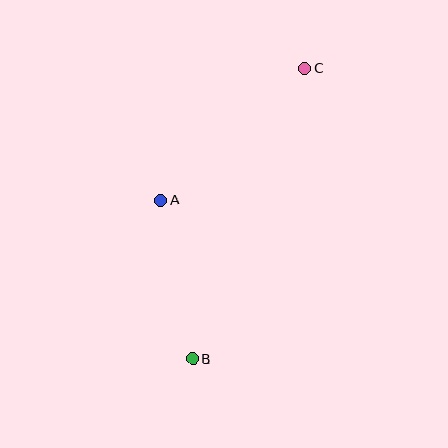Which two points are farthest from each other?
Points B and C are farthest from each other.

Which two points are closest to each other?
Points A and B are closest to each other.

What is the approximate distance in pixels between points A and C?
The distance between A and C is approximately 195 pixels.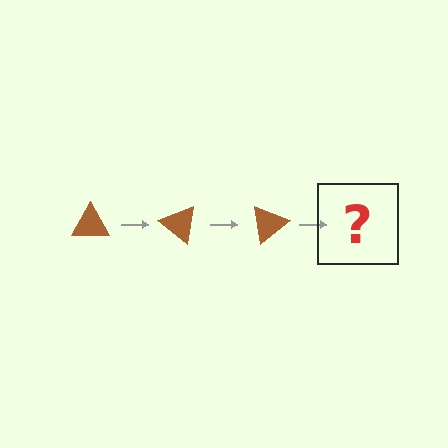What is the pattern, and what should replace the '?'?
The pattern is that the triangle rotates 40 degrees each step. The '?' should be a brown triangle rotated 120 degrees.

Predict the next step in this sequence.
The next step is a brown triangle rotated 120 degrees.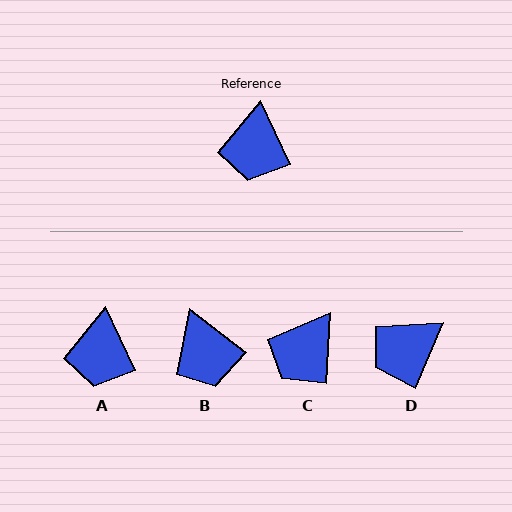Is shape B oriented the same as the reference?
No, it is off by about 27 degrees.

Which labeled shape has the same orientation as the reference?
A.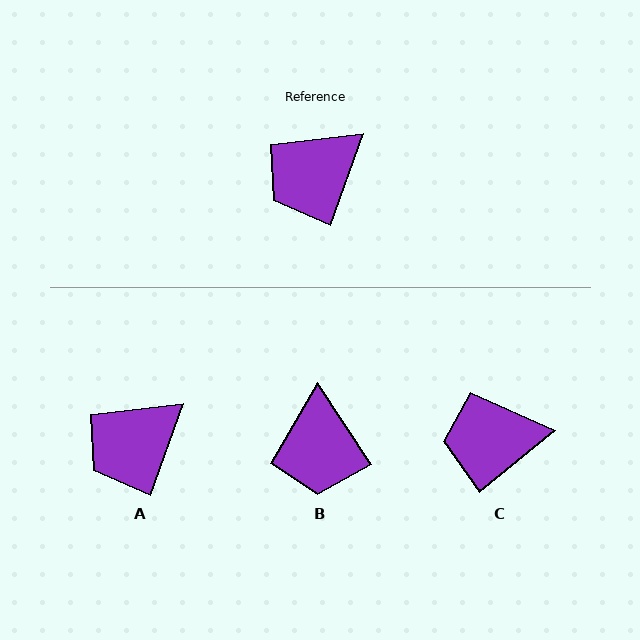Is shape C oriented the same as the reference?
No, it is off by about 31 degrees.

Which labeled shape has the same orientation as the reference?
A.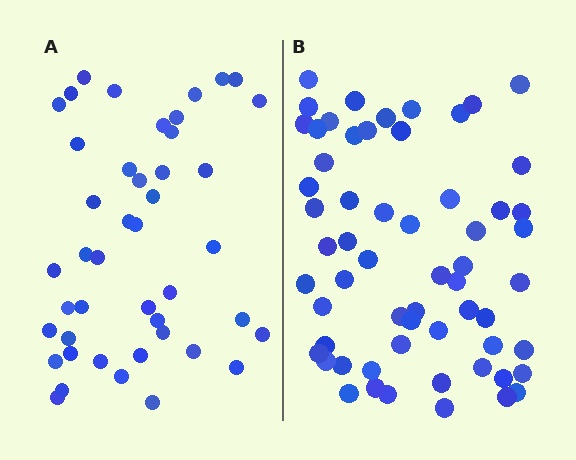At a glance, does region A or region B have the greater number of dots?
Region B (the right region) has more dots.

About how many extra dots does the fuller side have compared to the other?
Region B has approximately 15 more dots than region A.